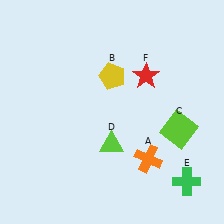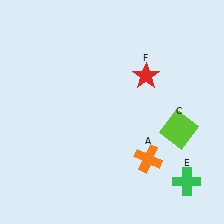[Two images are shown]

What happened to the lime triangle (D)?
The lime triangle (D) was removed in Image 2. It was in the bottom-left area of Image 1.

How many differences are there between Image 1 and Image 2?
There are 2 differences between the two images.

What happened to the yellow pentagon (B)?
The yellow pentagon (B) was removed in Image 2. It was in the top-right area of Image 1.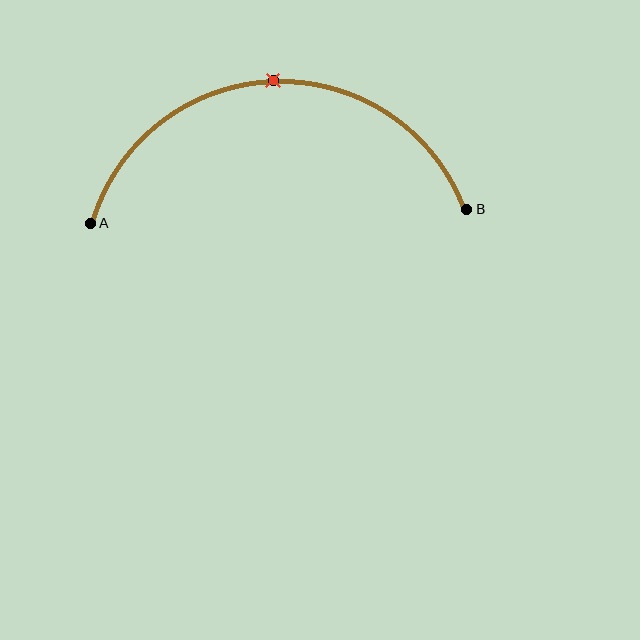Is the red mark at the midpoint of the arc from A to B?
Yes. The red mark lies on the arc at equal arc-length from both A and B — it is the arc midpoint.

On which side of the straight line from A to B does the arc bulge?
The arc bulges above the straight line connecting A and B.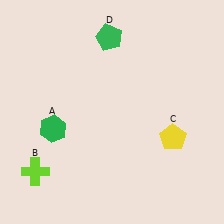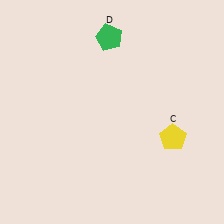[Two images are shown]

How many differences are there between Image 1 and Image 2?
There are 2 differences between the two images.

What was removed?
The lime cross (B), the green hexagon (A) were removed in Image 2.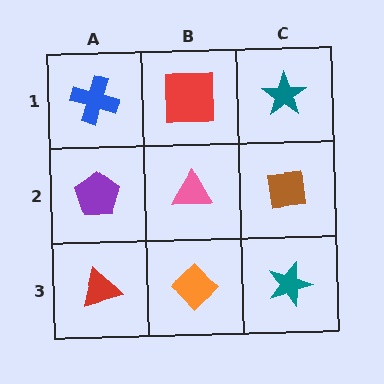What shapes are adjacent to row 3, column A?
A purple pentagon (row 2, column A), an orange diamond (row 3, column B).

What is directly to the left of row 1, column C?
A red square.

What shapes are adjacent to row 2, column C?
A teal star (row 1, column C), a teal star (row 3, column C), a pink triangle (row 2, column B).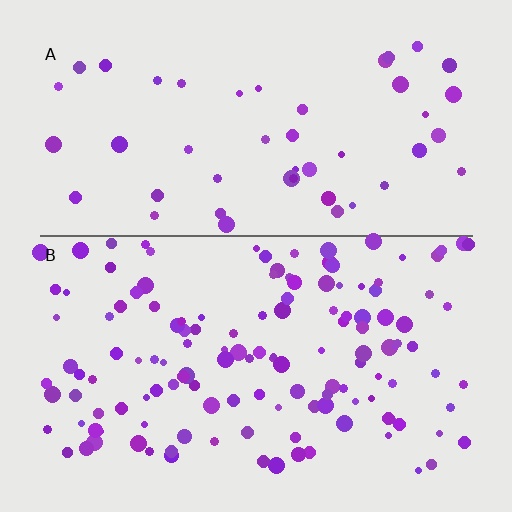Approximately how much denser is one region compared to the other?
Approximately 2.9× — region B over region A.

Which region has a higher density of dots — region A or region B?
B (the bottom).